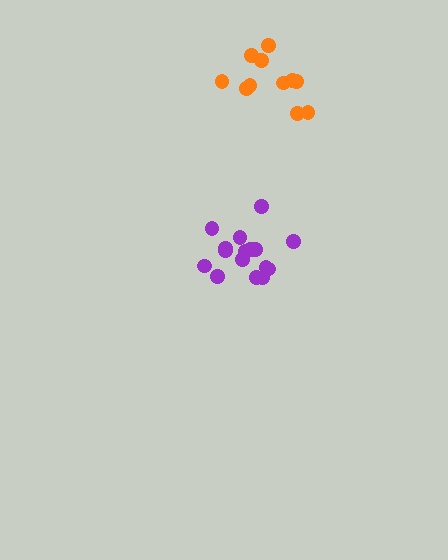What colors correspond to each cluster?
The clusters are colored: purple, orange.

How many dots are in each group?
Group 1: 16 dots, Group 2: 11 dots (27 total).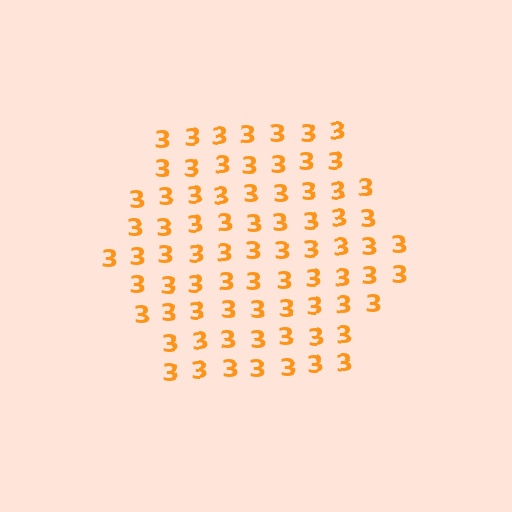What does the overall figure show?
The overall figure shows a hexagon.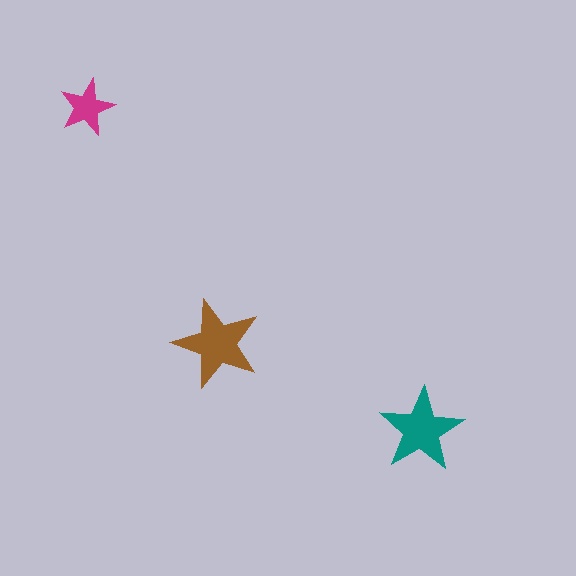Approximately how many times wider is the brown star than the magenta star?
About 1.5 times wider.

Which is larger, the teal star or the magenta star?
The teal one.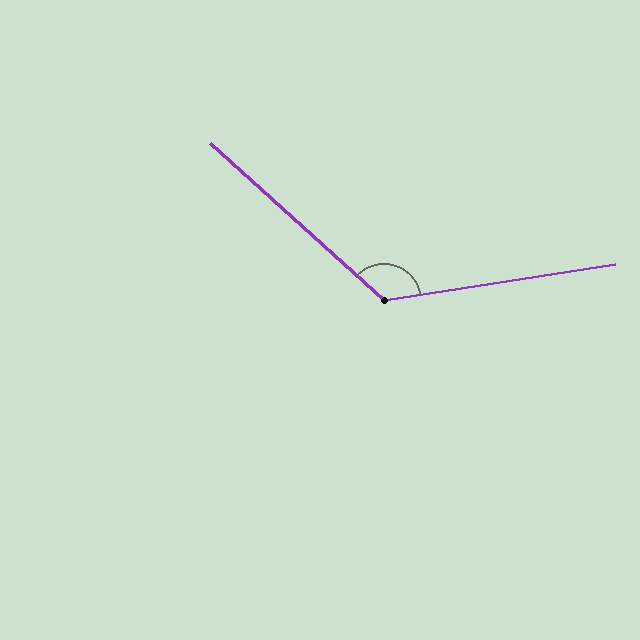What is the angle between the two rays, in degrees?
Approximately 129 degrees.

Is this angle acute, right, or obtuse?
It is obtuse.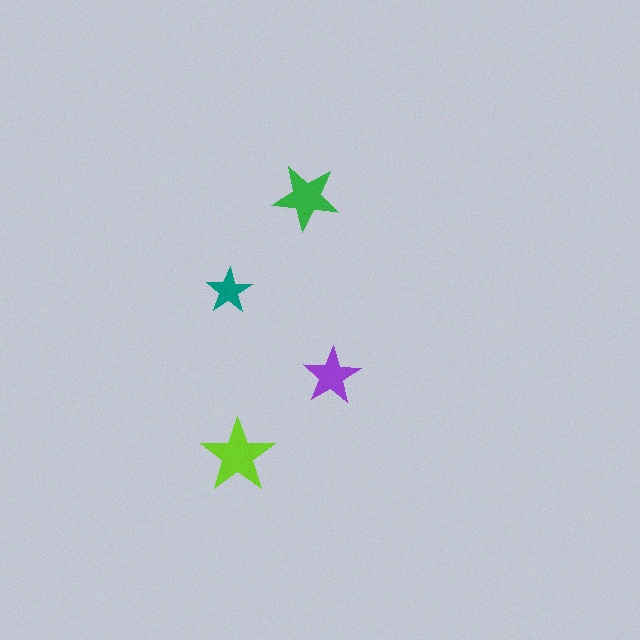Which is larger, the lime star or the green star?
The lime one.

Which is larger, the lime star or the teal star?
The lime one.